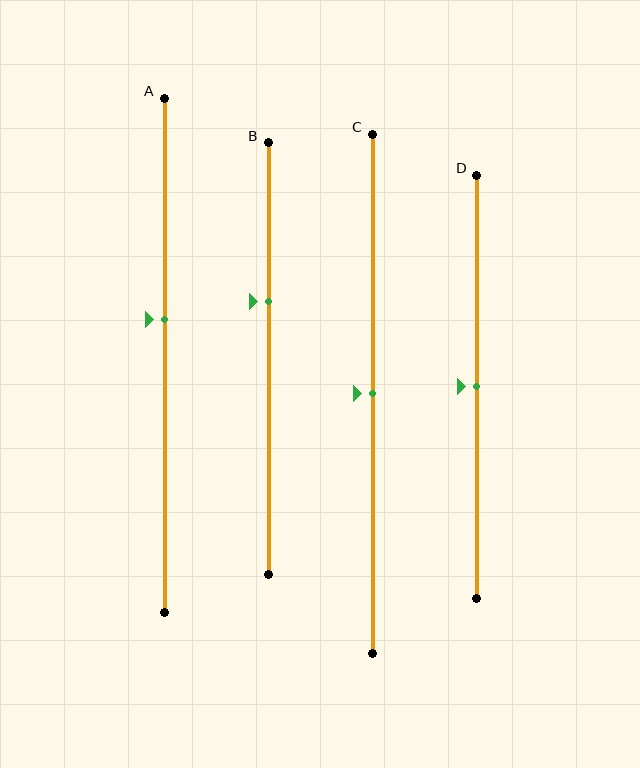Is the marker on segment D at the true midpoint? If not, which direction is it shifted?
Yes, the marker on segment D is at the true midpoint.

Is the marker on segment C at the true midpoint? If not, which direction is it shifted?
Yes, the marker on segment C is at the true midpoint.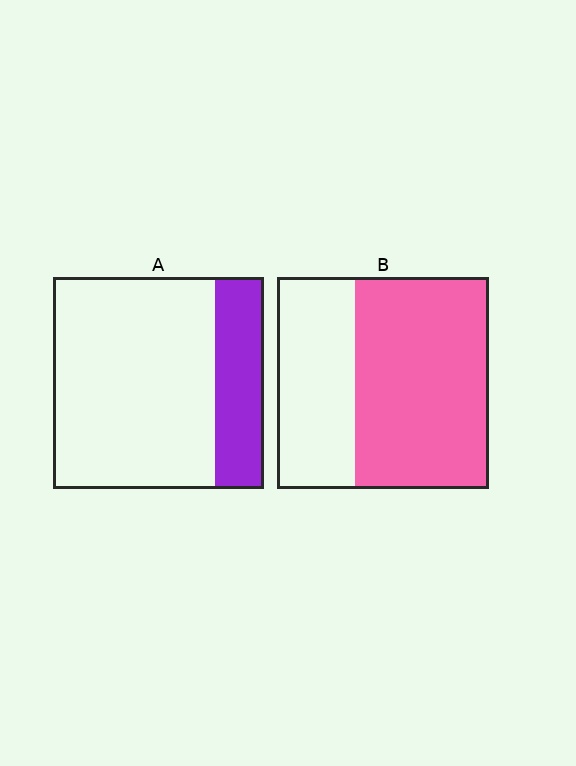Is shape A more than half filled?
No.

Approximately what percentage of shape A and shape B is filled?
A is approximately 25% and B is approximately 65%.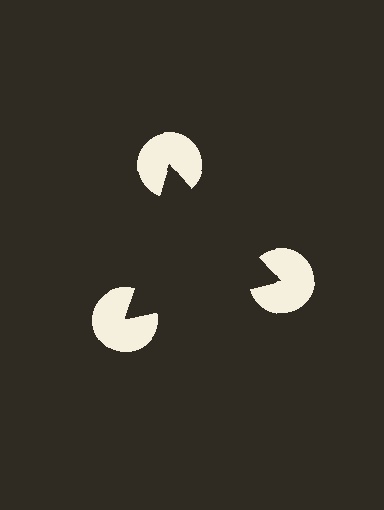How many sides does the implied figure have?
3 sides.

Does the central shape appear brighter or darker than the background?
It typically appears slightly darker than the background, even though no actual brightness change is drawn.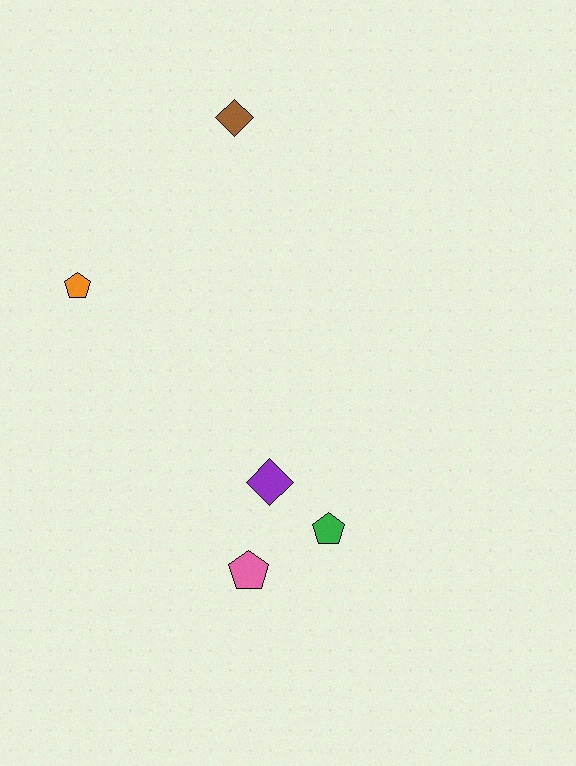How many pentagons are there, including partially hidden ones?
There are 3 pentagons.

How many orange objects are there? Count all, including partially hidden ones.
There is 1 orange object.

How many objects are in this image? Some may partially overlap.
There are 5 objects.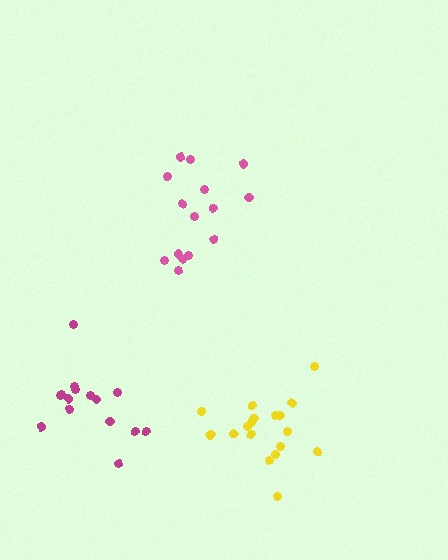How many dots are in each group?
Group 1: 18 dots, Group 2: 15 dots, Group 3: 15 dots (48 total).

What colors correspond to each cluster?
The clusters are colored: yellow, pink, magenta.